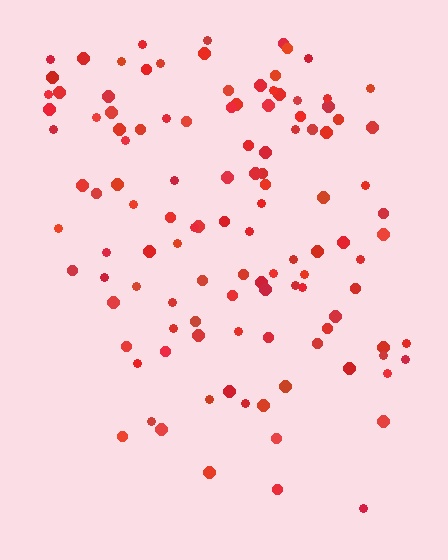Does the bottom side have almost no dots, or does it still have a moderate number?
Still a moderate number, just noticeably fewer than the top.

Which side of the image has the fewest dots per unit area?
The bottom.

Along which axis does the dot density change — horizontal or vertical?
Vertical.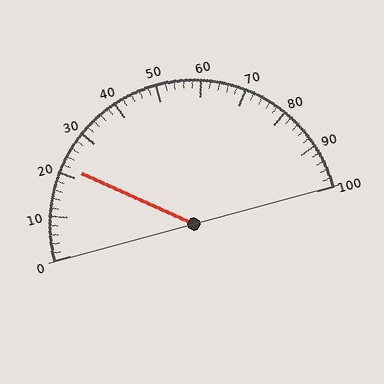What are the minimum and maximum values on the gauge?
The gauge ranges from 0 to 100.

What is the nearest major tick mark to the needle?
The nearest major tick mark is 20.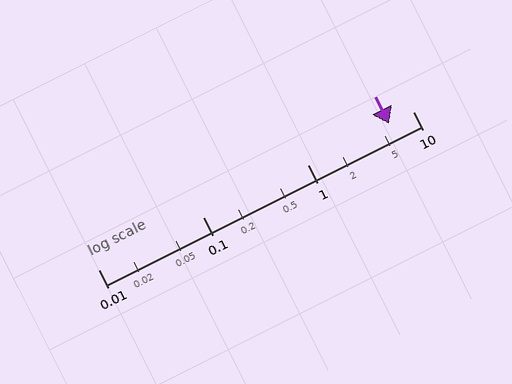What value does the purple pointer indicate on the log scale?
The pointer indicates approximately 5.9.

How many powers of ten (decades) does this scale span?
The scale spans 3 decades, from 0.01 to 10.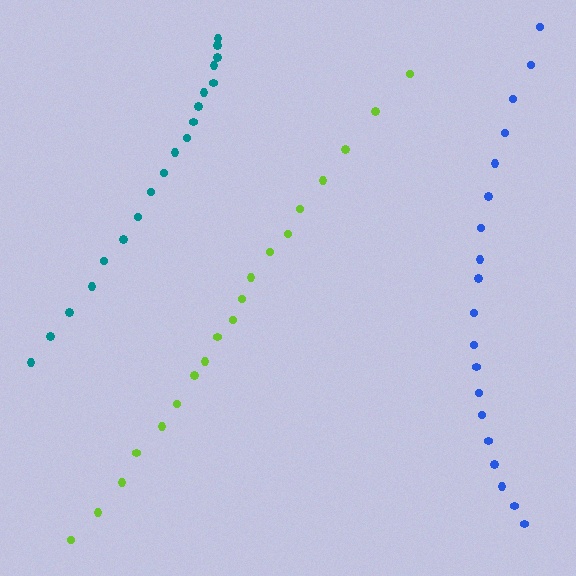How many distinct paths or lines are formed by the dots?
There are 3 distinct paths.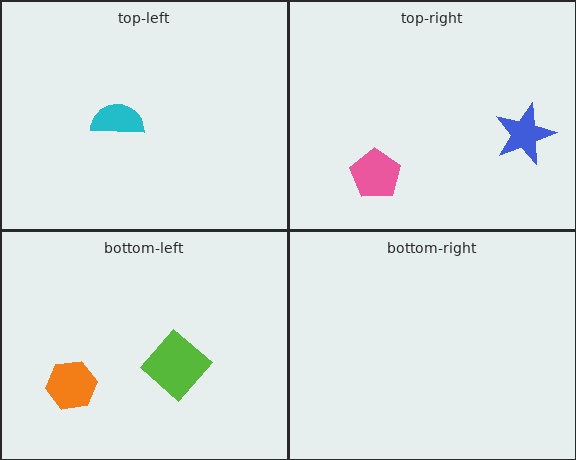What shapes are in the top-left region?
The cyan semicircle.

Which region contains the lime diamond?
The bottom-left region.